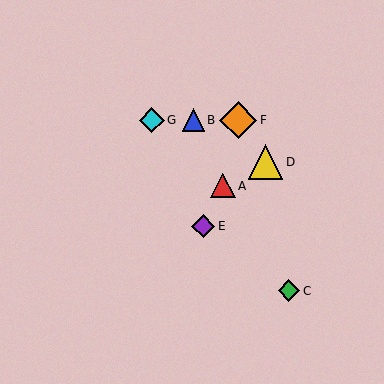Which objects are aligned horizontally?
Objects B, F, G are aligned horizontally.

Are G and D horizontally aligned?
No, G is at y≈120 and D is at y≈162.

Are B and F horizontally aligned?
Yes, both are at y≈120.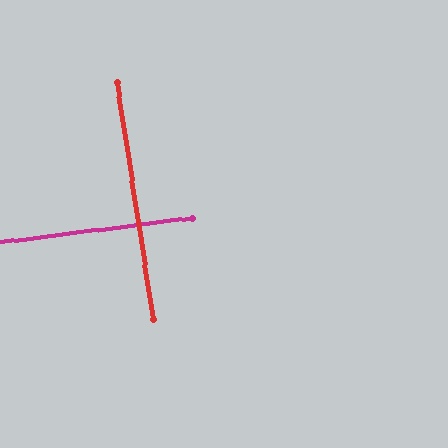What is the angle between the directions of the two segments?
Approximately 89 degrees.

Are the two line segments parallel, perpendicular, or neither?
Perpendicular — they meet at approximately 89°.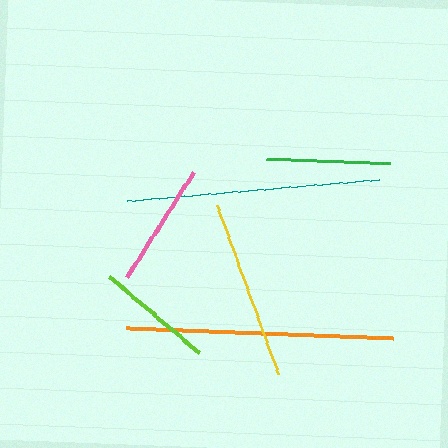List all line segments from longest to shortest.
From longest to shortest: orange, teal, yellow, pink, green, lime.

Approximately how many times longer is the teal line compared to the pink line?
The teal line is approximately 2.0 times the length of the pink line.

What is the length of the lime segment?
The lime segment is approximately 119 pixels long.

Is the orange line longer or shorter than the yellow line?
The orange line is longer than the yellow line.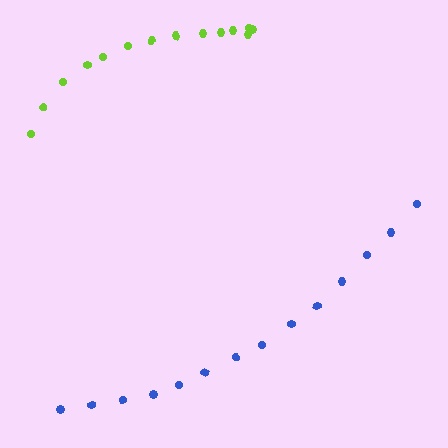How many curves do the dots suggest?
There are 2 distinct paths.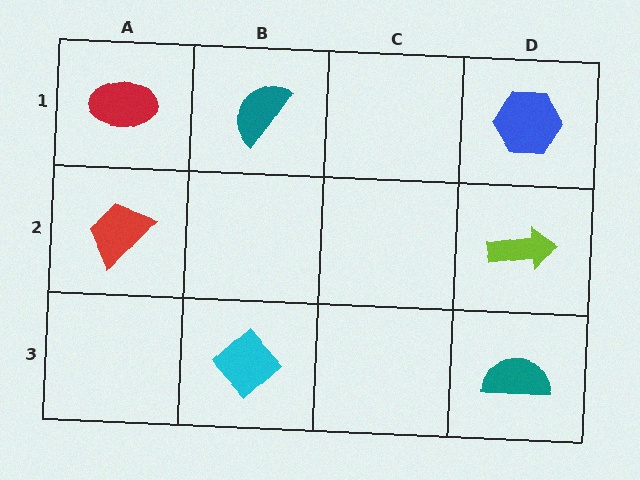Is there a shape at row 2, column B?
No, that cell is empty.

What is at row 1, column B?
A teal semicircle.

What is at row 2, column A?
A red trapezoid.